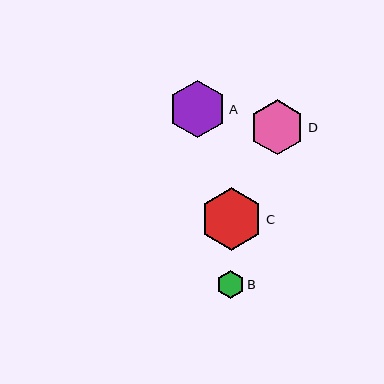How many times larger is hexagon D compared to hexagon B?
Hexagon D is approximately 2.0 times the size of hexagon B.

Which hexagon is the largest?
Hexagon C is the largest with a size of approximately 63 pixels.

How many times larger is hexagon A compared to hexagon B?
Hexagon A is approximately 2.1 times the size of hexagon B.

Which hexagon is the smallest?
Hexagon B is the smallest with a size of approximately 28 pixels.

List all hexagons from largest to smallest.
From largest to smallest: C, A, D, B.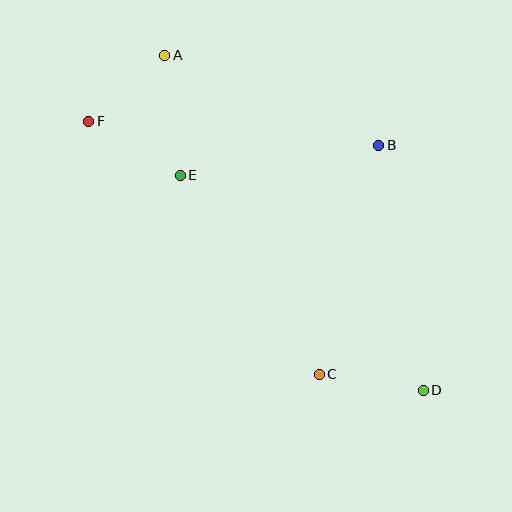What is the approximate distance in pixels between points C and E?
The distance between C and E is approximately 243 pixels.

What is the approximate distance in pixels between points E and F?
The distance between E and F is approximately 106 pixels.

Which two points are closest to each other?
Points A and F are closest to each other.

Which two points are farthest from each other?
Points D and F are farthest from each other.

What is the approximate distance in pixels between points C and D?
The distance between C and D is approximately 105 pixels.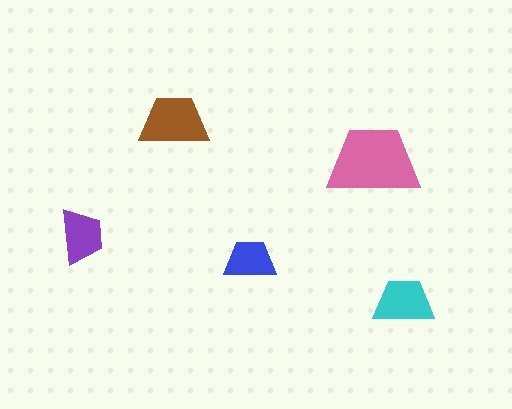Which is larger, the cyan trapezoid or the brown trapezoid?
The brown one.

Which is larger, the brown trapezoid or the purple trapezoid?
The brown one.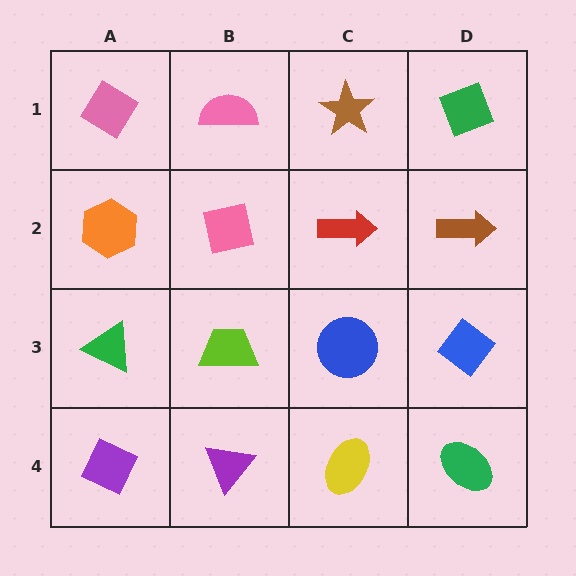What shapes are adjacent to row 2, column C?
A brown star (row 1, column C), a blue circle (row 3, column C), a pink square (row 2, column B), a brown arrow (row 2, column D).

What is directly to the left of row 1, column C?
A pink semicircle.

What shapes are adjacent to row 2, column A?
A pink diamond (row 1, column A), a green triangle (row 3, column A), a pink square (row 2, column B).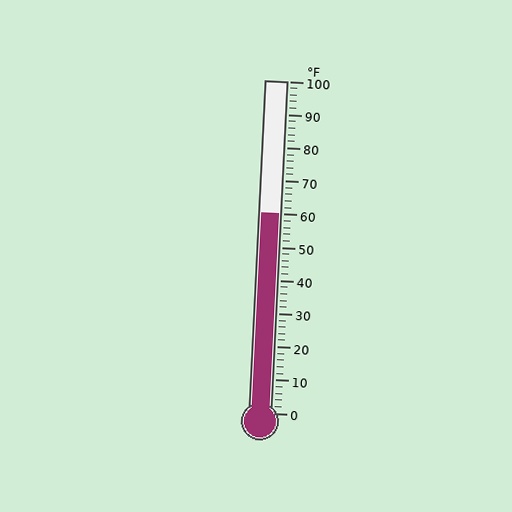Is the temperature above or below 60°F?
The temperature is at 60°F.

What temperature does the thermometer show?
The thermometer shows approximately 60°F.